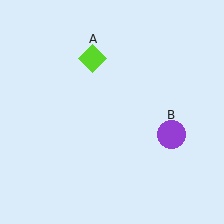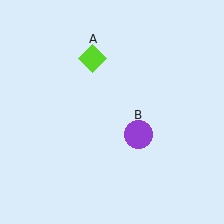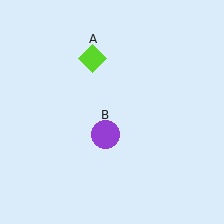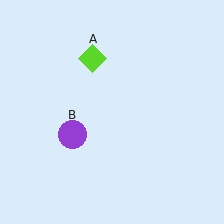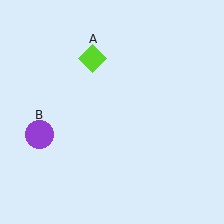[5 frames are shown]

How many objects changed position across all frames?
1 object changed position: purple circle (object B).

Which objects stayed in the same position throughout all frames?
Lime diamond (object A) remained stationary.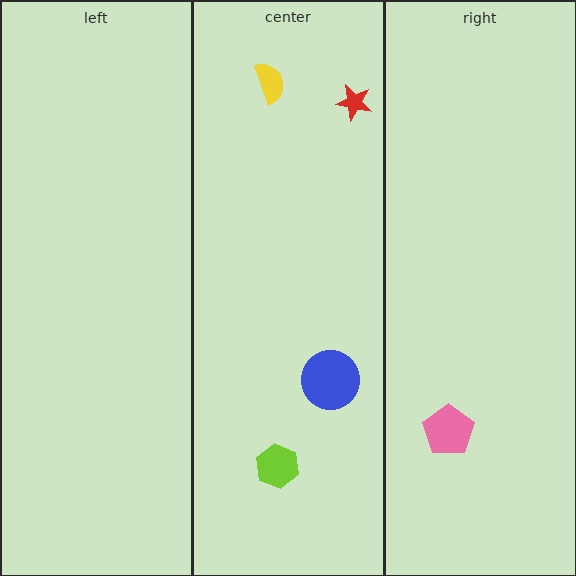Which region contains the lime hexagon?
The center region.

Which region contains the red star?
The center region.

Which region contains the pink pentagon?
The right region.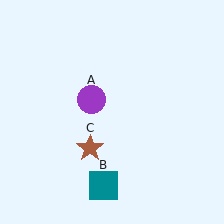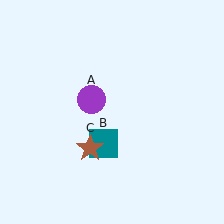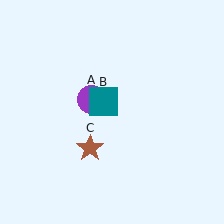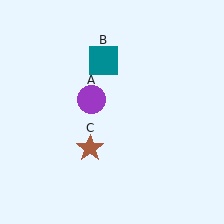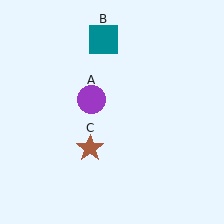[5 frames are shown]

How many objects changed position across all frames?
1 object changed position: teal square (object B).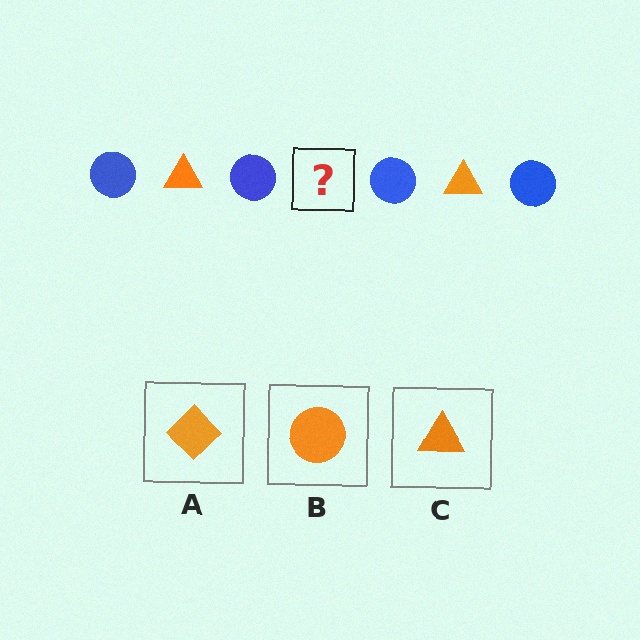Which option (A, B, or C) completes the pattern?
C.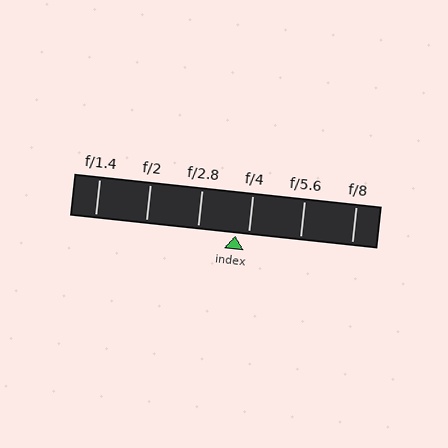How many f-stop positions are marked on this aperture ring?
There are 6 f-stop positions marked.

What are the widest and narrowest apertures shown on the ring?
The widest aperture shown is f/1.4 and the narrowest is f/8.